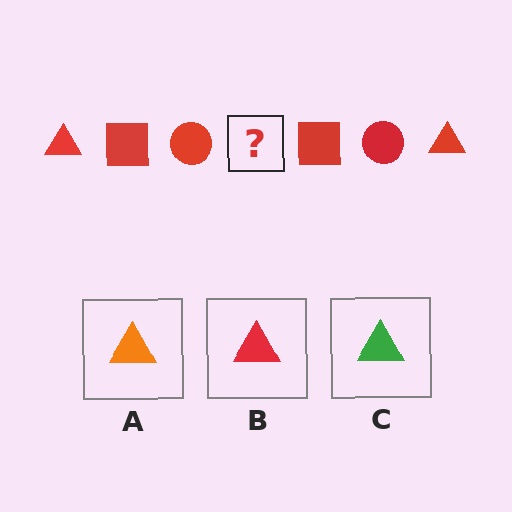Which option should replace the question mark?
Option B.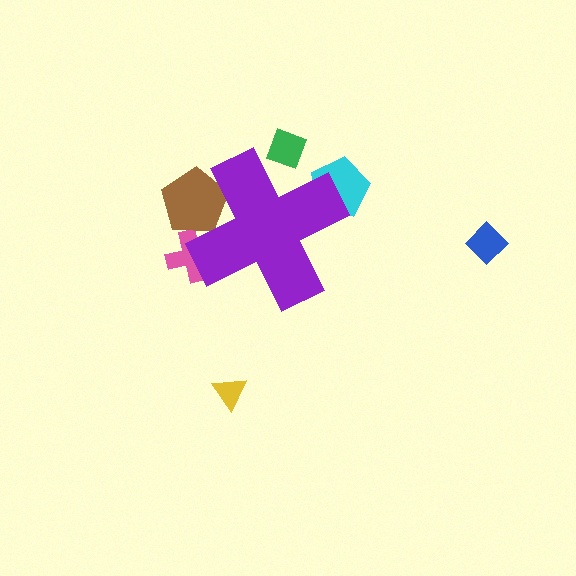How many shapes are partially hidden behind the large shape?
4 shapes are partially hidden.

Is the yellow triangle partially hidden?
No, the yellow triangle is fully visible.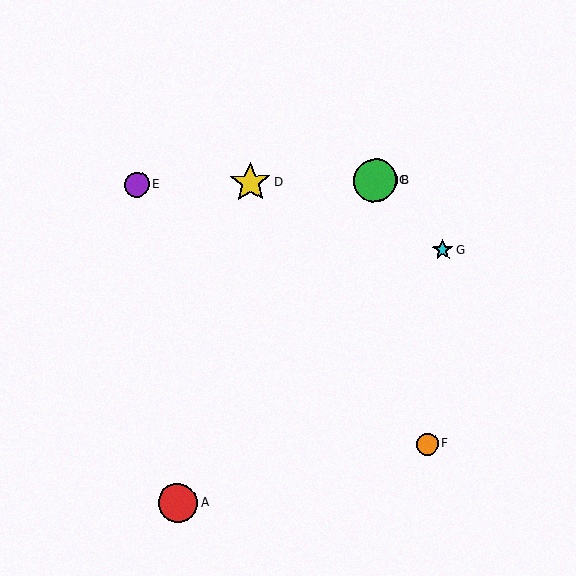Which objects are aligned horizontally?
Objects B, C, D, E are aligned horizontally.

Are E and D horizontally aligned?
Yes, both are at y≈185.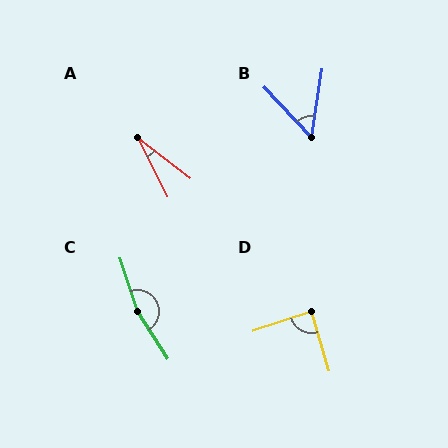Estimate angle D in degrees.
Approximately 87 degrees.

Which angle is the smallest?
A, at approximately 26 degrees.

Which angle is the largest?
C, at approximately 166 degrees.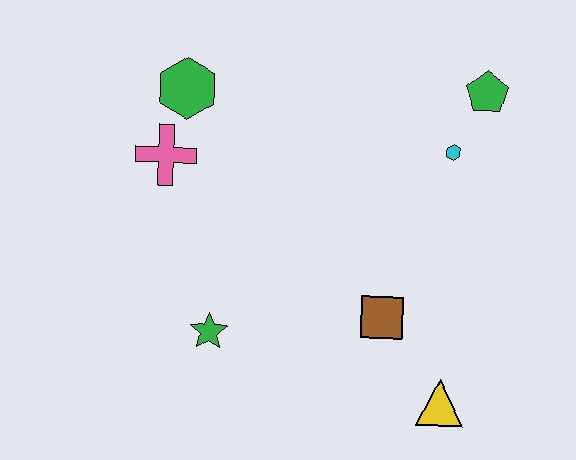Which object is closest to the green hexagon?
The pink cross is closest to the green hexagon.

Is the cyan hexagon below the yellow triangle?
No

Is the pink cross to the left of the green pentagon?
Yes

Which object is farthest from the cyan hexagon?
The green star is farthest from the cyan hexagon.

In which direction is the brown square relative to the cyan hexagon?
The brown square is below the cyan hexagon.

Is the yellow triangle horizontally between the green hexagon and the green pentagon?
Yes